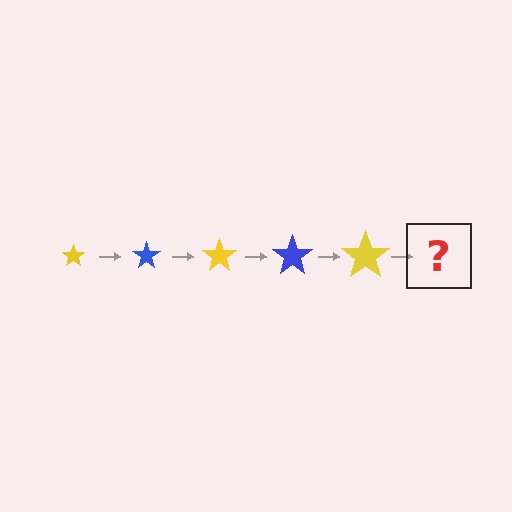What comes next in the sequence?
The next element should be a blue star, larger than the previous one.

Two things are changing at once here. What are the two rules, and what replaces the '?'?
The two rules are that the star grows larger each step and the color cycles through yellow and blue. The '?' should be a blue star, larger than the previous one.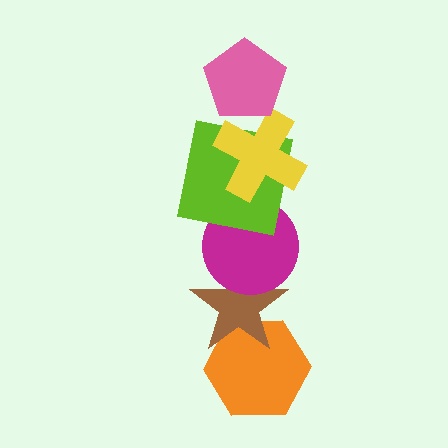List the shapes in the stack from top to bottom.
From top to bottom: the pink pentagon, the yellow cross, the lime square, the magenta circle, the brown star, the orange hexagon.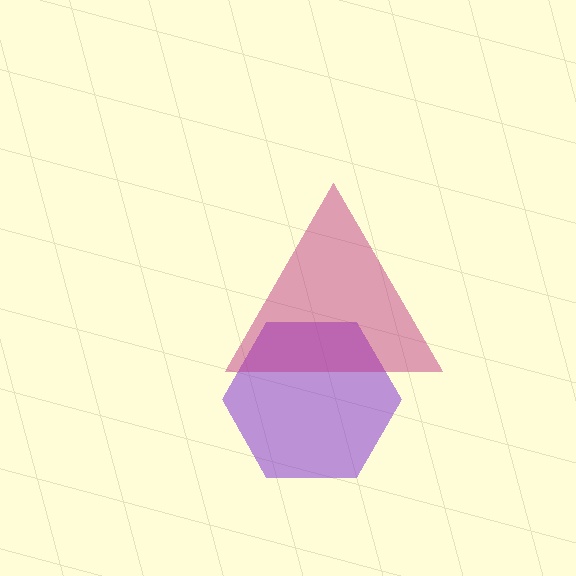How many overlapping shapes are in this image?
There are 2 overlapping shapes in the image.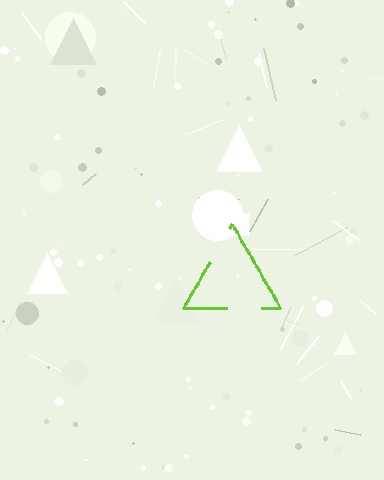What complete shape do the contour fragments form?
The contour fragments form a triangle.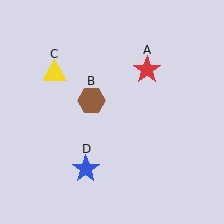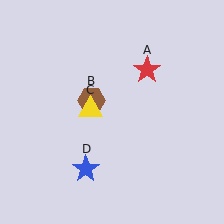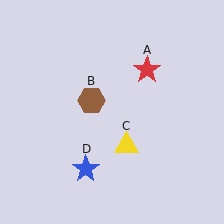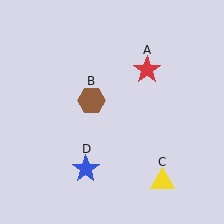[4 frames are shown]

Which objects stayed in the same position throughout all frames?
Red star (object A) and brown hexagon (object B) and blue star (object D) remained stationary.